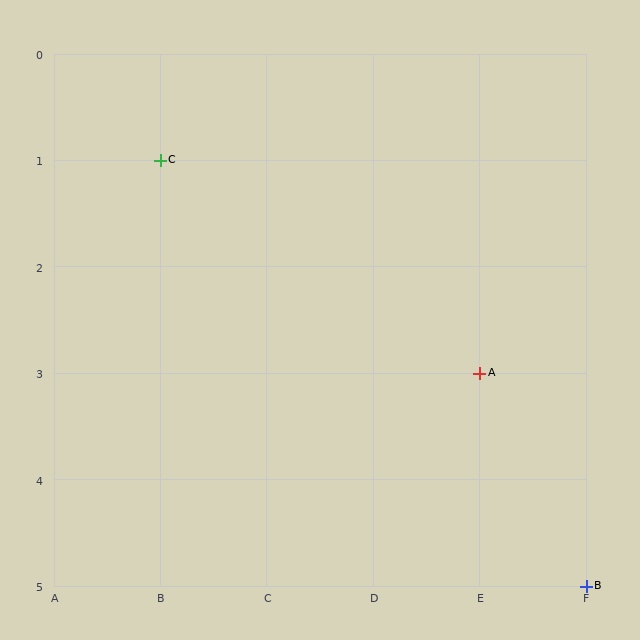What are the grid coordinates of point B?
Point B is at grid coordinates (F, 5).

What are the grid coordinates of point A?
Point A is at grid coordinates (E, 3).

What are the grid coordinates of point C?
Point C is at grid coordinates (B, 1).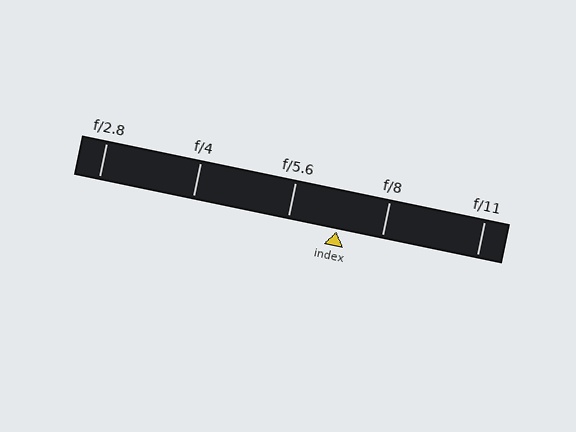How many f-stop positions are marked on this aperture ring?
There are 5 f-stop positions marked.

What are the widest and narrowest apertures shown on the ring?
The widest aperture shown is f/2.8 and the narrowest is f/11.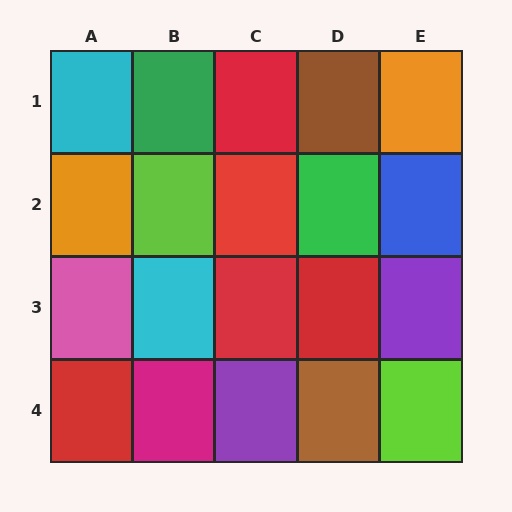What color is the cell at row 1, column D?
Brown.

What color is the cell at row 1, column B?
Green.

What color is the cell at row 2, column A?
Orange.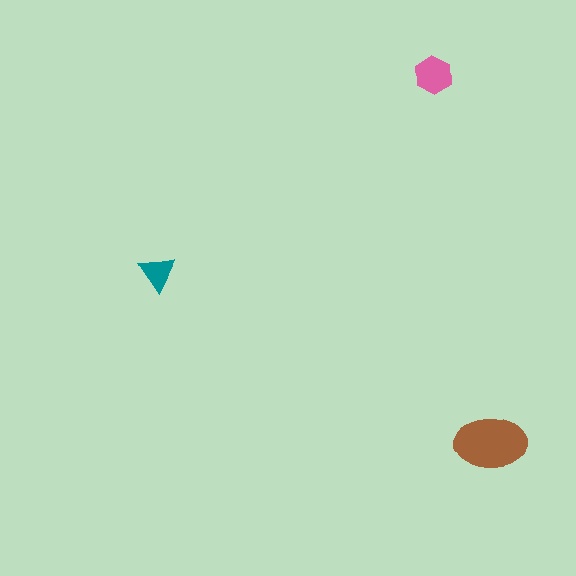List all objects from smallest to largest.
The teal triangle, the pink hexagon, the brown ellipse.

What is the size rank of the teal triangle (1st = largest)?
3rd.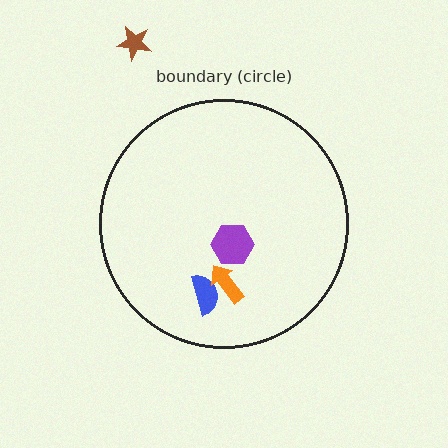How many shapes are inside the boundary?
3 inside, 1 outside.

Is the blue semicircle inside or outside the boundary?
Inside.